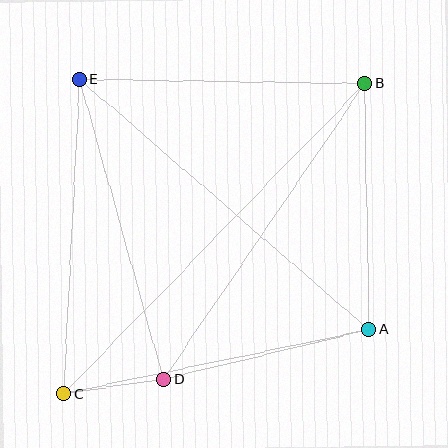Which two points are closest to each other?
Points C and D are closest to each other.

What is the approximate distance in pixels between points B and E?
The distance between B and E is approximately 286 pixels.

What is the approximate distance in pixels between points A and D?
The distance between A and D is approximately 211 pixels.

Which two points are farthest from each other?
Points B and C are farthest from each other.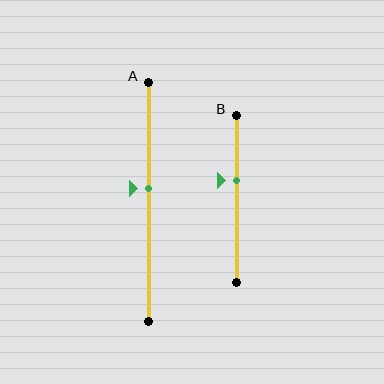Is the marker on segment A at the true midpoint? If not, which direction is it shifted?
No, the marker on segment A is shifted upward by about 6% of the segment length.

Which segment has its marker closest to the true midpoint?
Segment A has its marker closest to the true midpoint.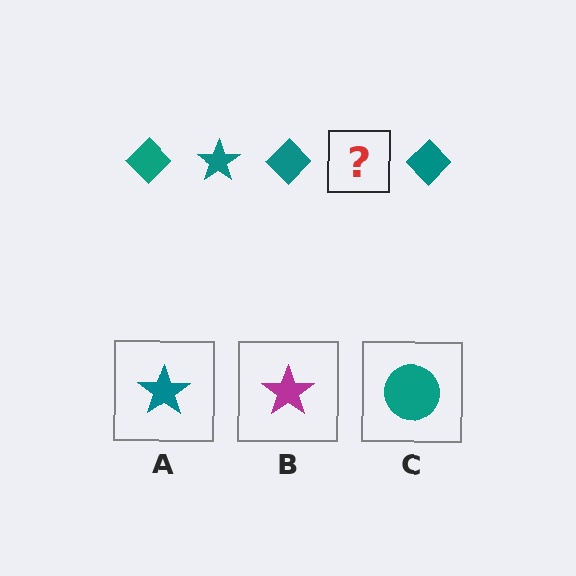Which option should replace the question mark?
Option A.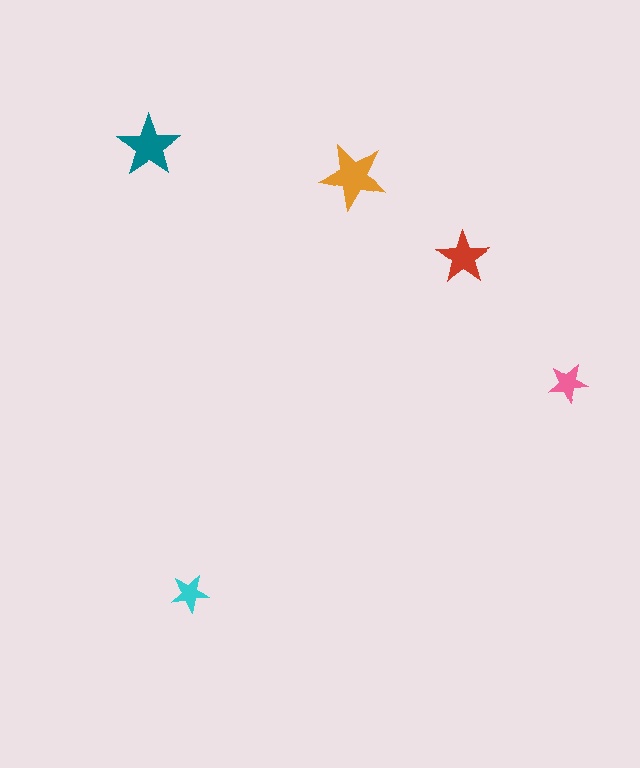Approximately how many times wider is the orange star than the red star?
About 1.5 times wider.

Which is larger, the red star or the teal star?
The teal one.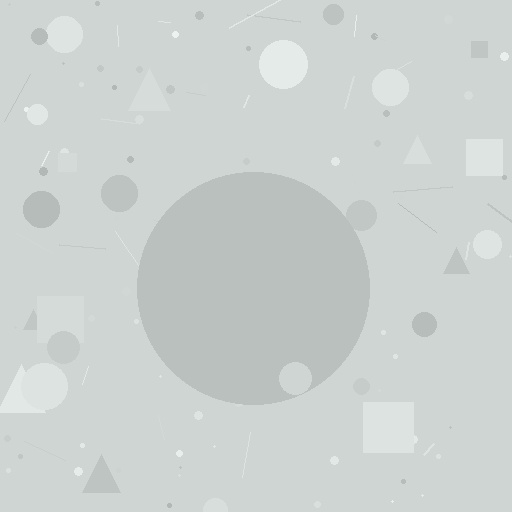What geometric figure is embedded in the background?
A circle is embedded in the background.